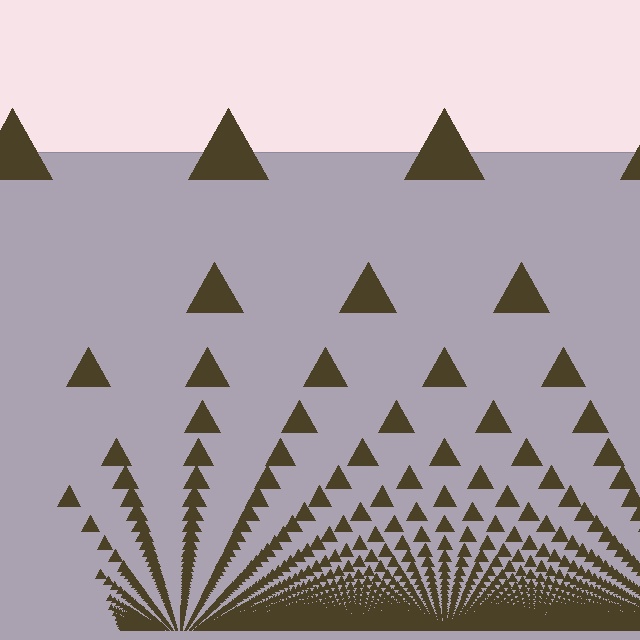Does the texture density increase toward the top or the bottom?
Density increases toward the bottom.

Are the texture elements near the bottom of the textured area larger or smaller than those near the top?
Smaller. The gradient is inverted — elements near the bottom are smaller and denser.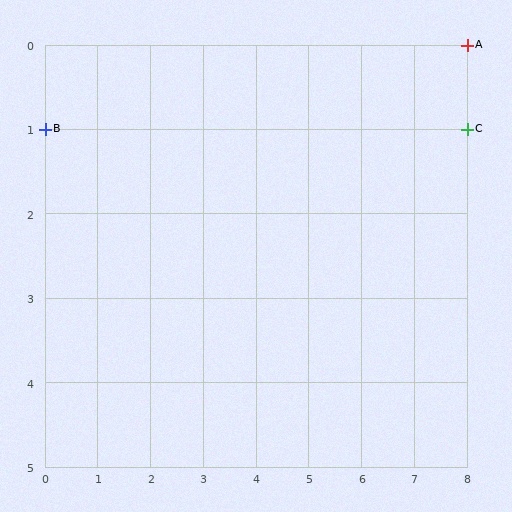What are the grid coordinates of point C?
Point C is at grid coordinates (8, 1).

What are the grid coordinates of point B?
Point B is at grid coordinates (0, 1).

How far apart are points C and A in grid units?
Points C and A are 1 row apart.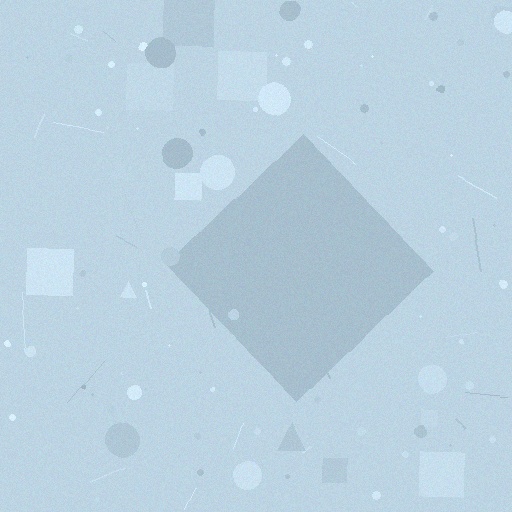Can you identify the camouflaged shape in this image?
The camouflaged shape is a diamond.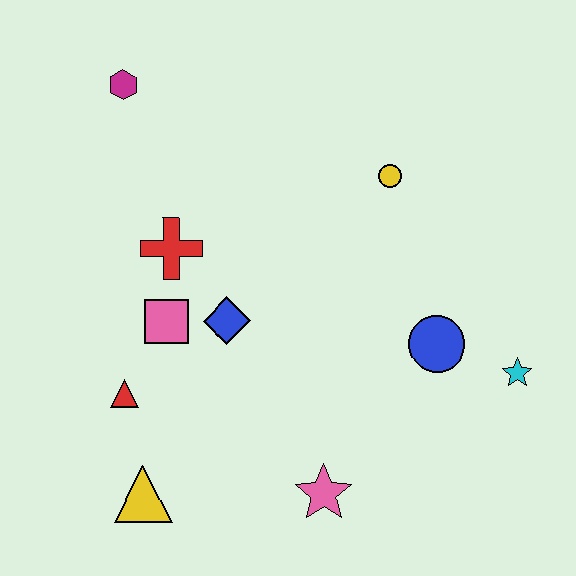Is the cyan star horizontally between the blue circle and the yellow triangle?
No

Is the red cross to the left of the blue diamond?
Yes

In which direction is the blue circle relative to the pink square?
The blue circle is to the right of the pink square.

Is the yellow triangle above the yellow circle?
No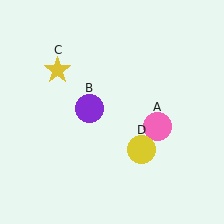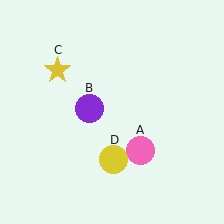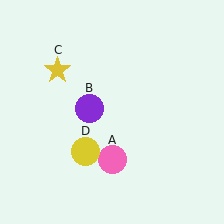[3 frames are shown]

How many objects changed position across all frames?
2 objects changed position: pink circle (object A), yellow circle (object D).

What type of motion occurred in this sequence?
The pink circle (object A), yellow circle (object D) rotated clockwise around the center of the scene.